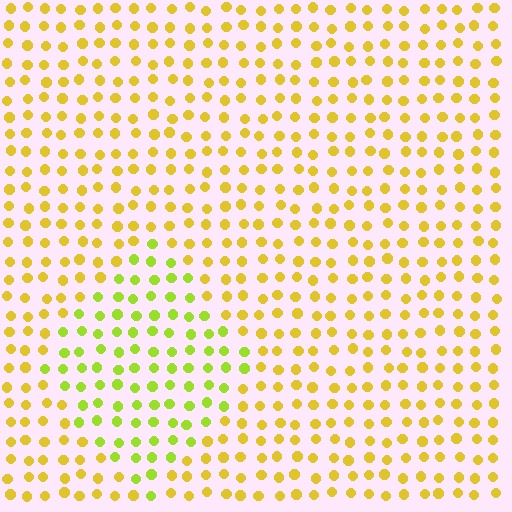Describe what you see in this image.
The image is filled with small yellow elements in a uniform arrangement. A diamond-shaped region is visible where the elements are tinted to a slightly different hue, forming a subtle color boundary.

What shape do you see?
I see a diamond.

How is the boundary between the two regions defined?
The boundary is defined purely by a slight shift in hue (about 33 degrees). Spacing, size, and orientation are identical on both sides.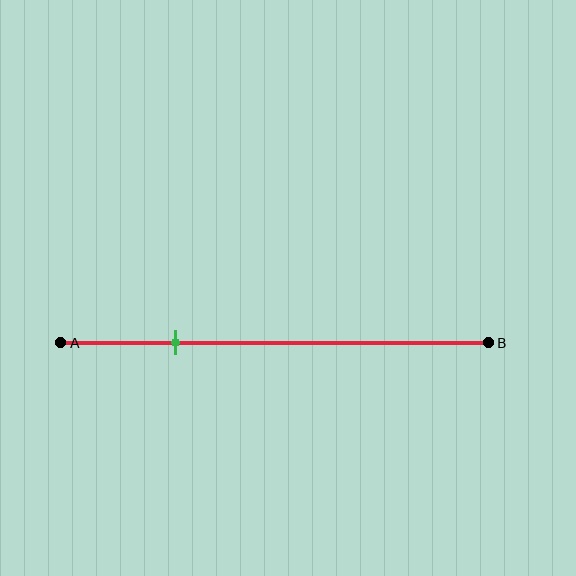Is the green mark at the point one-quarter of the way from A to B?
Yes, the mark is approximately at the one-quarter point.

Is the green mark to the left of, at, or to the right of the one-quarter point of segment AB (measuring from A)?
The green mark is approximately at the one-quarter point of segment AB.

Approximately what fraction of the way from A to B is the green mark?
The green mark is approximately 25% of the way from A to B.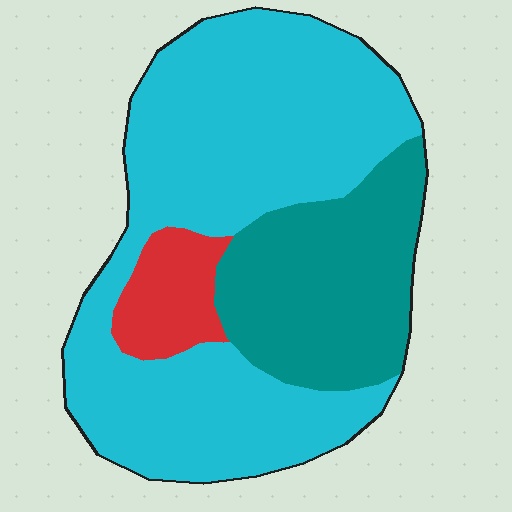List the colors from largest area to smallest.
From largest to smallest: cyan, teal, red.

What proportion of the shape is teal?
Teal covers around 25% of the shape.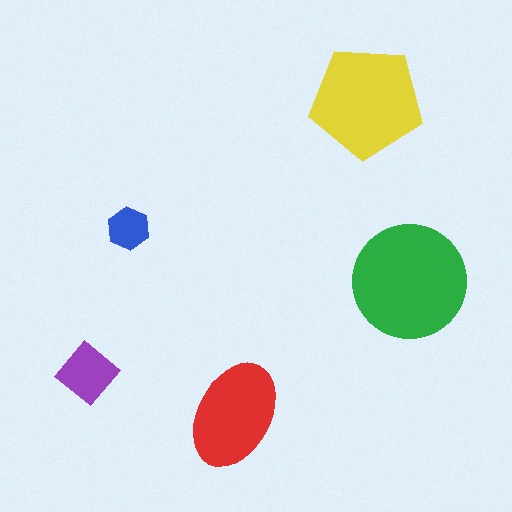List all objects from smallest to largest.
The blue hexagon, the purple diamond, the red ellipse, the yellow pentagon, the green circle.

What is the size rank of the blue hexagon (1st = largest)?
5th.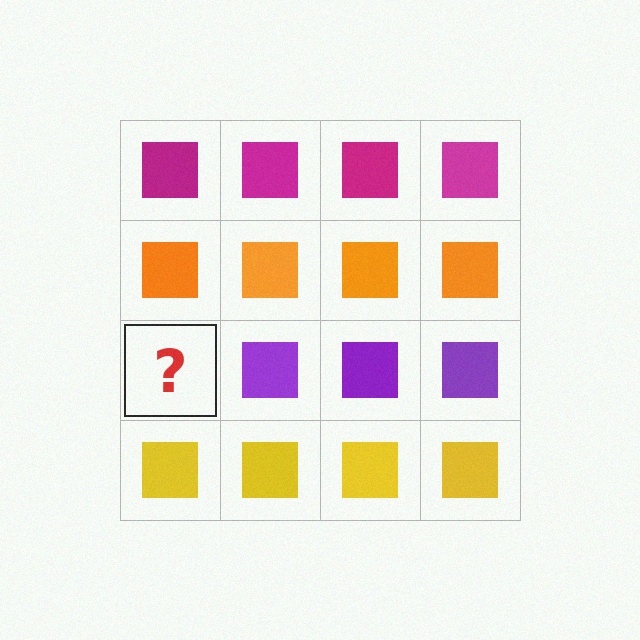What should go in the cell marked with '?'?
The missing cell should contain a purple square.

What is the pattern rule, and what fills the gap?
The rule is that each row has a consistent color. The gap should be filled with a purple square.